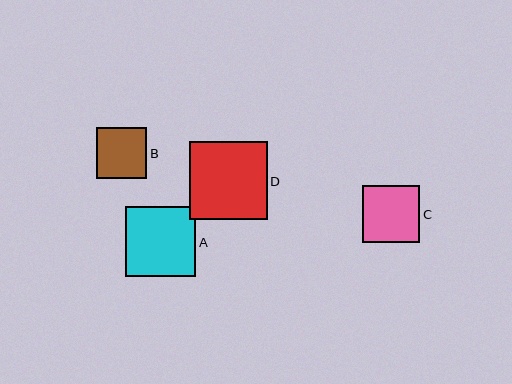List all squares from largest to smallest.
From largest to smallest: D, A, C, B.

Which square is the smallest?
Square B is the smallest with a size of approximately 51 pixels.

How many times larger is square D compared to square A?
Square D is approximately 1.1 times the size of square A.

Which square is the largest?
Square D is the largest with a size of approximately 78 pixels.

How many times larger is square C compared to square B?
Square C is approximately 1.1 times the size of square B.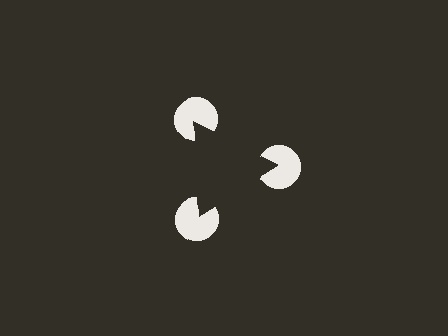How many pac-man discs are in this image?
There are 3 — one at each vertex of the illusory triangle.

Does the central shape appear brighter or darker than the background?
It typically appears slightly darker than the background, even though no actual brightness change is drawn.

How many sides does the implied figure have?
3 sides.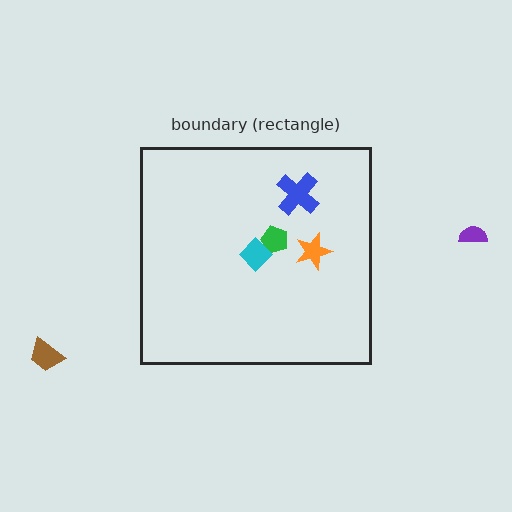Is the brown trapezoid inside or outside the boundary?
Outside.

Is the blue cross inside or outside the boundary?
Inside.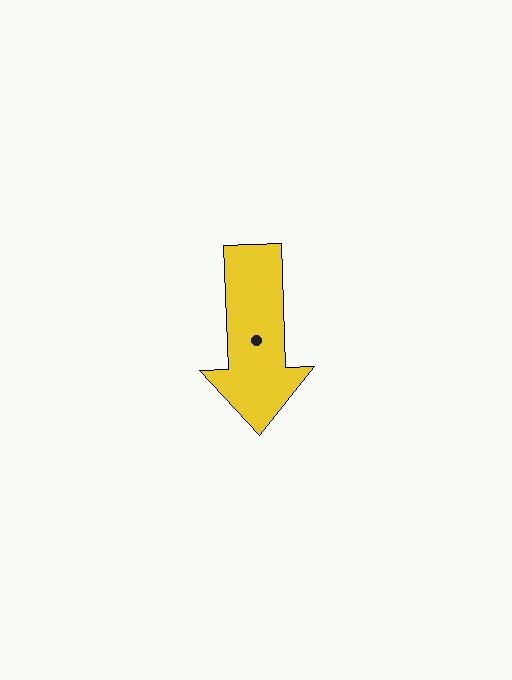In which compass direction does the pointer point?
South.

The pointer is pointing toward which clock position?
Roughly 6 o'clock.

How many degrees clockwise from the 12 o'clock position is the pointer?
Approximately 178 degrees.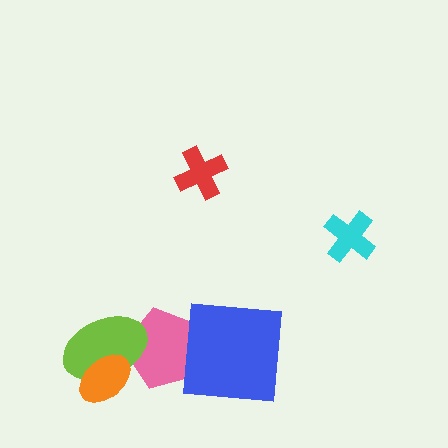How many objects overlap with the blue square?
1 object overlaps with the blue square.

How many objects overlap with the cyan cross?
0 objects overlap with the cyan cross.